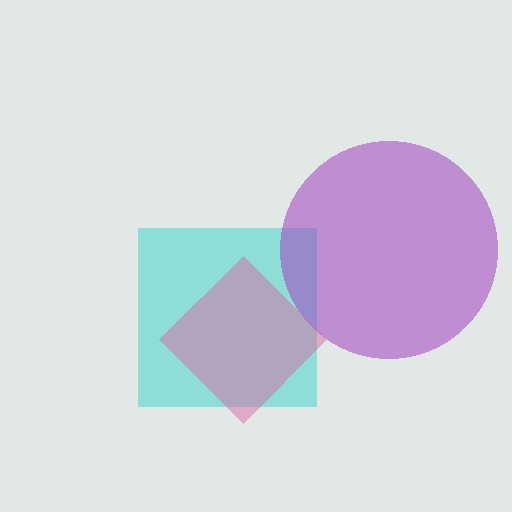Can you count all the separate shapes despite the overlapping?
Yes, there are 3 separate shapes.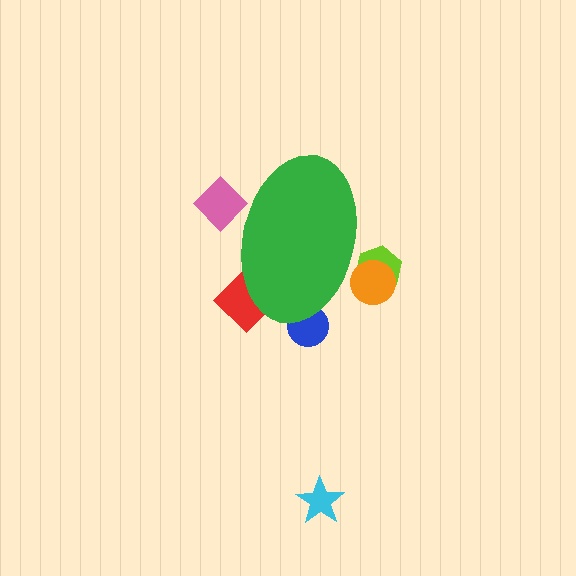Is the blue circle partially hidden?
Yes, the blue circle is partially hidden behind the green ellipse.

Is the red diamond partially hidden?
Yes, the red diamond is partially hidden behind the green ellipse.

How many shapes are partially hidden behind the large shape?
5 shapes are partially hidden.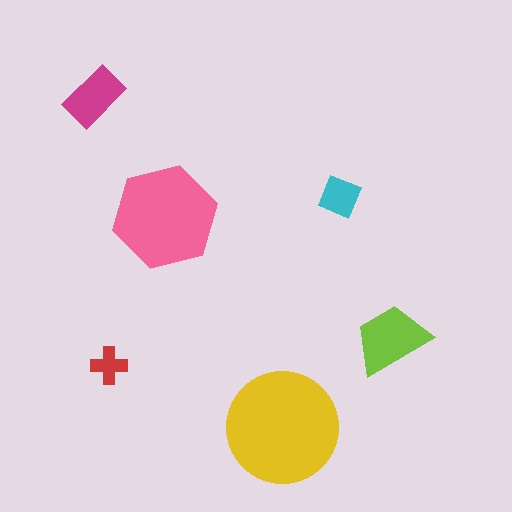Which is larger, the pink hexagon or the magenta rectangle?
The pink hexagon.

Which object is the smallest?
The red cross.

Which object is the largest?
The yellow circle.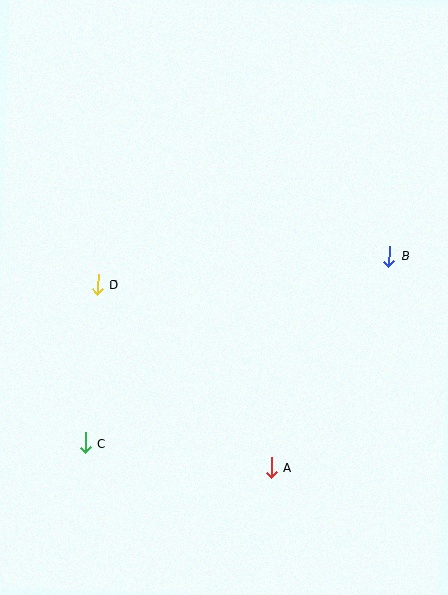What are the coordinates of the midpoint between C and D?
The midpoint between C and D is at (91, 364).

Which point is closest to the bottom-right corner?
Point A is closest to the bottom-right corner.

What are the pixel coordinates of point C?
Point C is at (85, 443).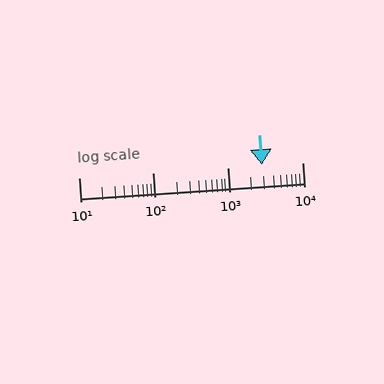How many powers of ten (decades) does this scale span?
The scale spans 3 decades, from 10 to 10000.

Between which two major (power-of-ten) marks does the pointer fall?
The pointer is between 1000 and 10000.